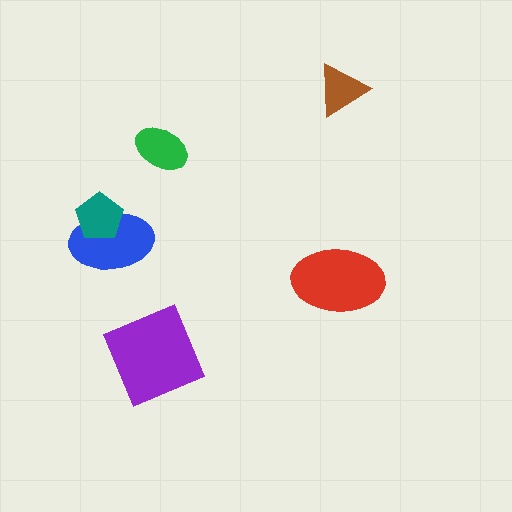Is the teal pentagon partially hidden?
No, no other shape covers it.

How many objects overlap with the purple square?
0 objects overlap with the purple square.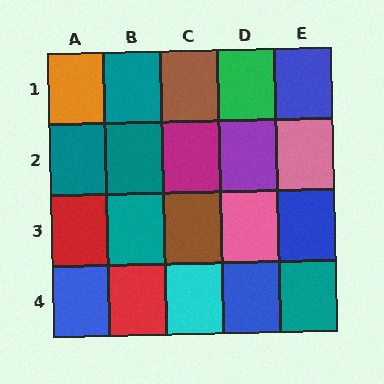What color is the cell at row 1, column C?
Brown.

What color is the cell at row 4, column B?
Red.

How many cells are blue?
4 cells are blue.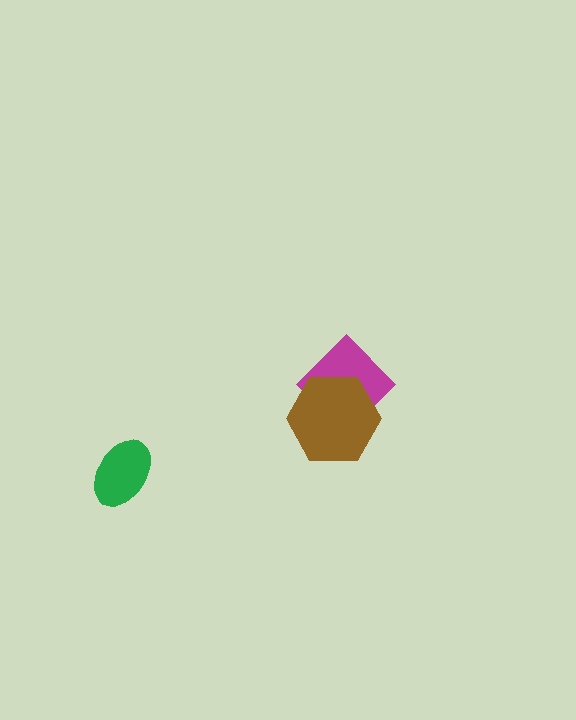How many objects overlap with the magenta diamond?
1 object overlaps with the magenta diamond.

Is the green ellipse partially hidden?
No, no other shape covers it.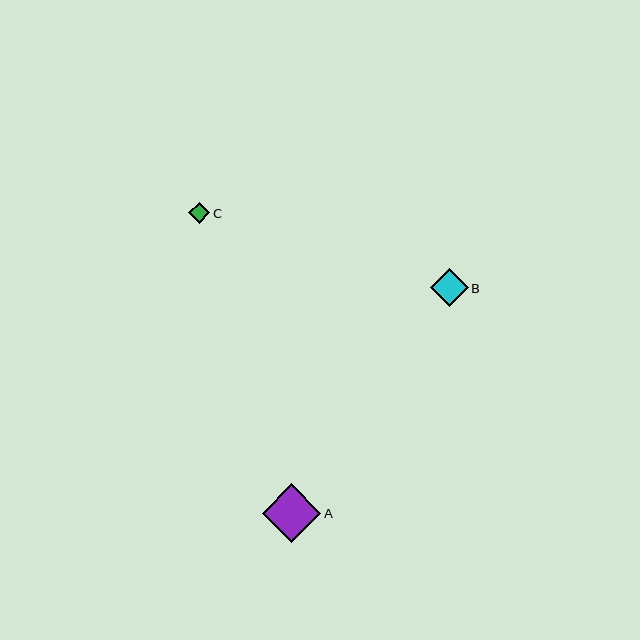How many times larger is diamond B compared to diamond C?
Diamond B is approximately 1.8 times the size of diamond C.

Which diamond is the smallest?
Diamond C is the smallest with a size of approximately 21 pixels.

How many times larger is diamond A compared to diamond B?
Diamond A is approximately 1.5 times the size of diamond B.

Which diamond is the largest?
Diamond A is the largest with a size of approximately 59 pixels.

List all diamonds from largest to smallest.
From largest to smallest: A, B, C.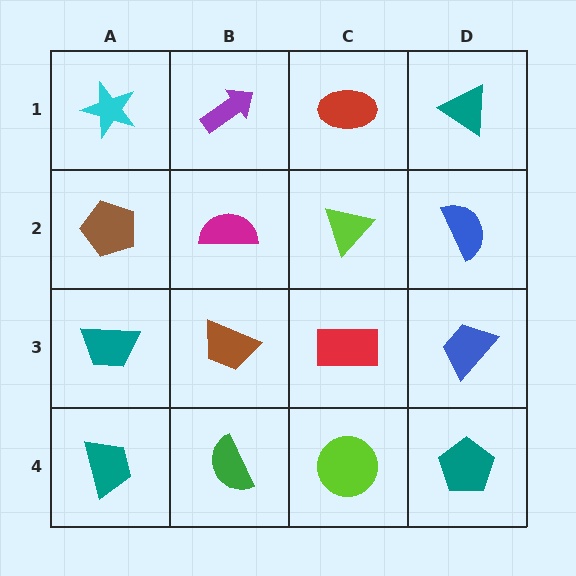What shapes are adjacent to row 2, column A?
A cyan star (row 1, column A), a teal trapezoid (row 3, column A), a magenta semicircle (row 2, column B).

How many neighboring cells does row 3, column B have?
4.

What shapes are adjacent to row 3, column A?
A brown pentagon (row 2, column A), a teal trapezoid (row 4, column A), a brown trapezoid (row 3, column B).